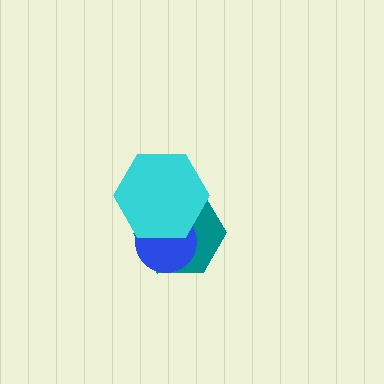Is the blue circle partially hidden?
Yes, it is partially covered by another shape.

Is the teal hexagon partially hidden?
Yes, it is partially covered by another shape.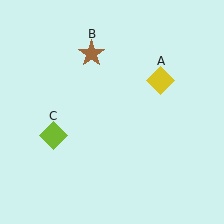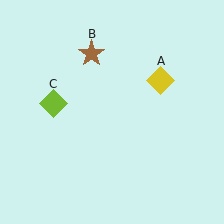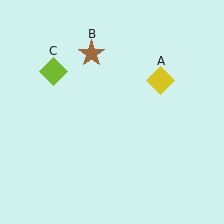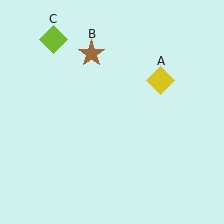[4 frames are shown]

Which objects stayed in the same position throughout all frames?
Yellow diamond (object A) and brown star (object B) remained stationary.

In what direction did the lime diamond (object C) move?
The lime diamond (object C) moved up.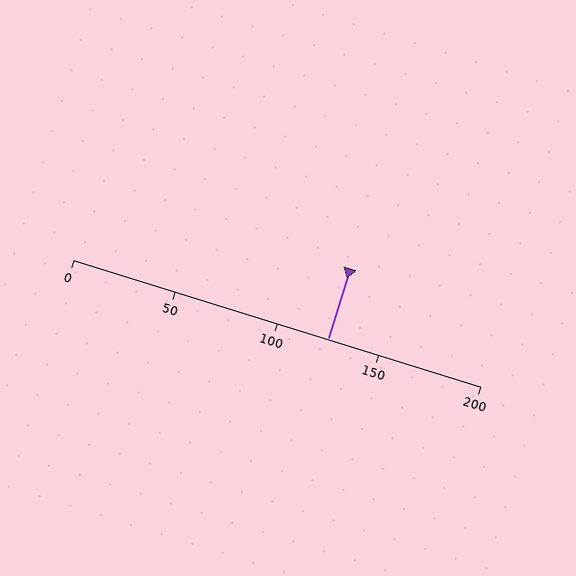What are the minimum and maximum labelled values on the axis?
The axis runs from 0 to 200.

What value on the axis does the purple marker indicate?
The marker indicates approximately 125.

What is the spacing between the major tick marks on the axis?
The major ticks are spaced 50 apart.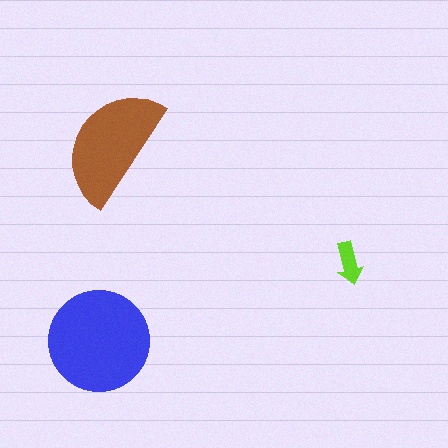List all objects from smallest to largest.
The lime arrow, the brown semicircle, the blue circle.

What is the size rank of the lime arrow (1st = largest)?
3rd.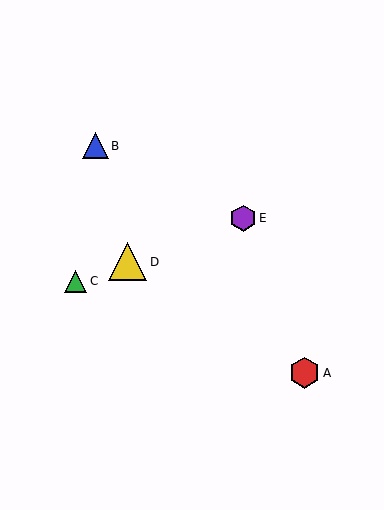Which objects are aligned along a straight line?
Objects C, D, E are aligned along a straight line.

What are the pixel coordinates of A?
Object A is at (305, 373).